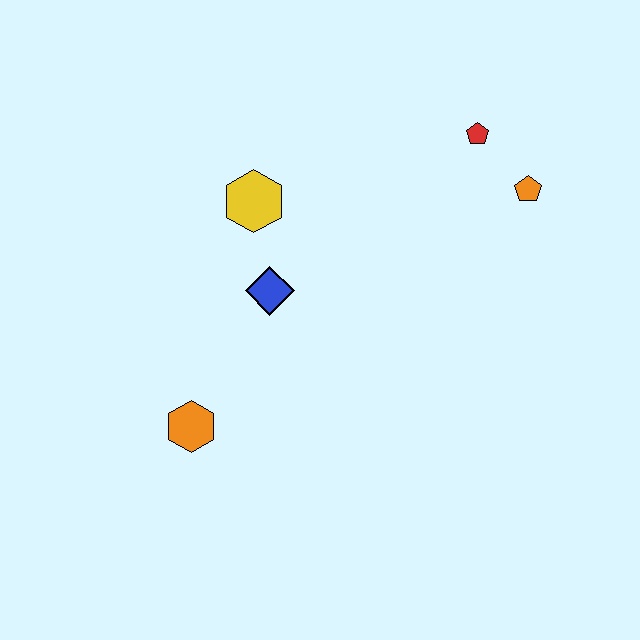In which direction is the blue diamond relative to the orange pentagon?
The blue diamond is to the left of the orange pentagon.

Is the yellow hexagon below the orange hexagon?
No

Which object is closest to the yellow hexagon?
The blue diamond is closest to the yellow hexagon.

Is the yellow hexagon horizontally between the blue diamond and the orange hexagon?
Yes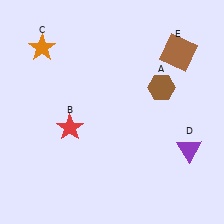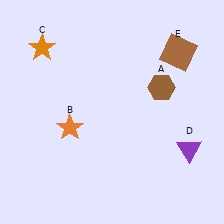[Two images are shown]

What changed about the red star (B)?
In Image 1, B is red. In Image 2, it changed to orange.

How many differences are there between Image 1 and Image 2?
There is 1 difference between the two images.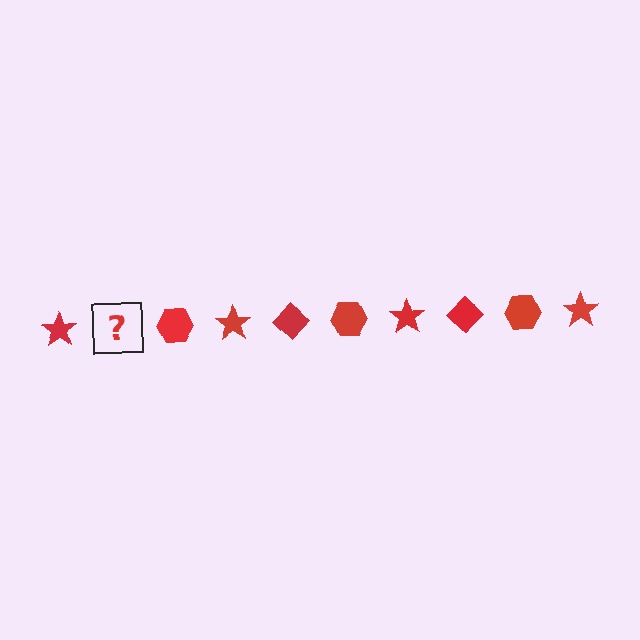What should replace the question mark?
The question mark should be replaced with a red diamond.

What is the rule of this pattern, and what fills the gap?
The rule is that the pattern cycles through star, diamond, hexagon shapes in red. The gap should be filled with a red diamond.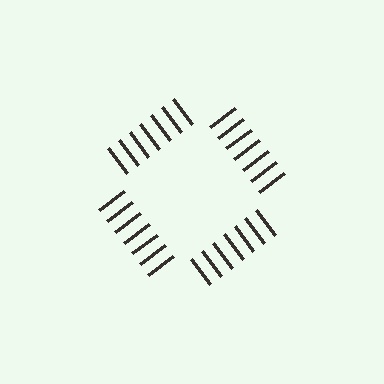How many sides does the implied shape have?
4 sides — the line-ends trace a square.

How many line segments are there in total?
28 — 7 along each of the 4 edges.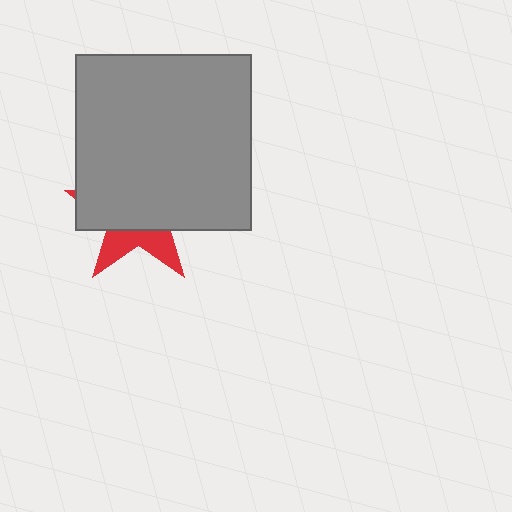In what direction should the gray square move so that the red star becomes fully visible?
The gray square should move up. That is the shortest direction to clear the overlap and leave the red star fully visible.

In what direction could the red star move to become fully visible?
The red star could move down. That would shift it out from behind the gray square entirely.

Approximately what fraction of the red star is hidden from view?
Roughly 69% of the red star is hidden behind the gray square.